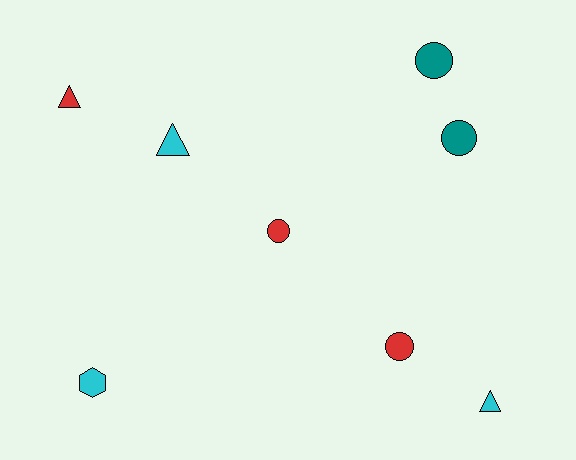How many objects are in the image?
There are 8 objects.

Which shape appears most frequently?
Circle, with 4 objects.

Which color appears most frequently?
Cyan, with 3 objects.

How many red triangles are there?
There is 1 red triangle.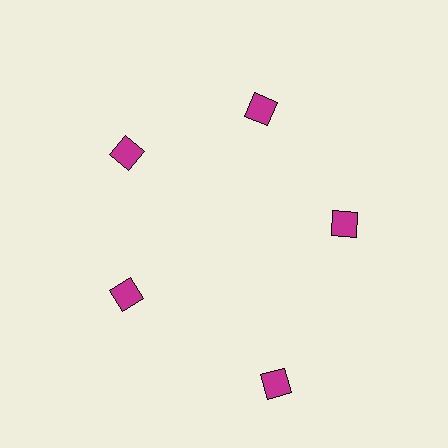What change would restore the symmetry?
The symmetry would be restored by moving it inward, back onto the ring so that all 5 diamonds sit at equal angles and equal distance from the center.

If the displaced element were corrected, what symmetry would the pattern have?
It would have 5-fold rotational symmetry — the pattern would map onto itself every 72 degrees.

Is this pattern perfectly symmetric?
No. The 5 magenta diamonds are arranged in a ring, but one element near the 5 o'clock position is pushed outward from the center, breaking the 5-fold rotational symmetry.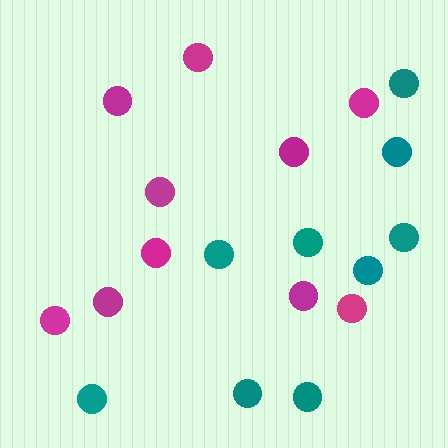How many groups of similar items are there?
There are 2 groups: one group of teal circles (9) and one group of magenta circles (10).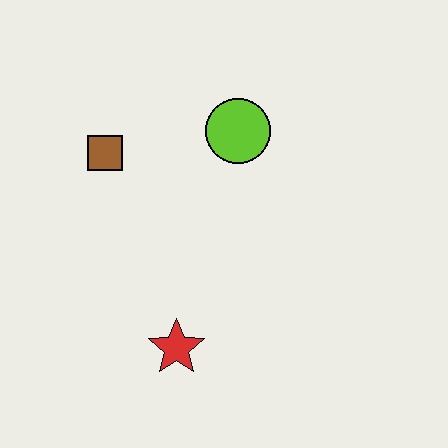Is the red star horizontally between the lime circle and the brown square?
Yes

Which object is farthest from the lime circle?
The red star is farthest from the lime circle.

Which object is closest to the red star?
The brown square is closest to the red star.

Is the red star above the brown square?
No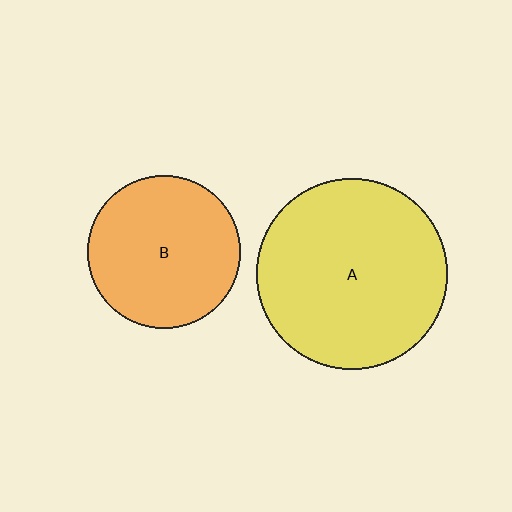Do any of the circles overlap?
No, none of the circles overlap.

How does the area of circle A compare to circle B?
Approximately 1.6 times.